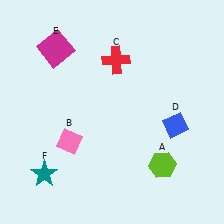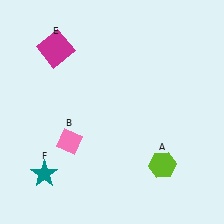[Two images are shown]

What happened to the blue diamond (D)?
The blue diamond (D) was removed in Image 2. It was in the bottom-right area of Image 1.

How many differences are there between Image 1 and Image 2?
There are 2 differences between the two images.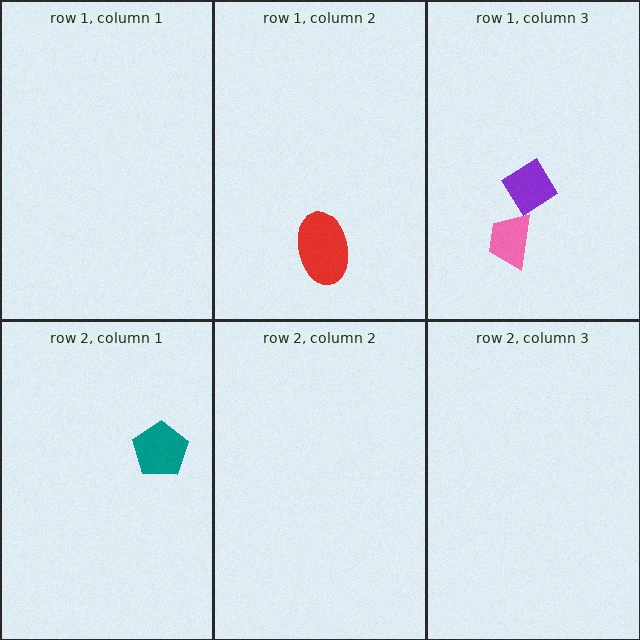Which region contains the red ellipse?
The row 1, column 2 region.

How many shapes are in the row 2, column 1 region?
1.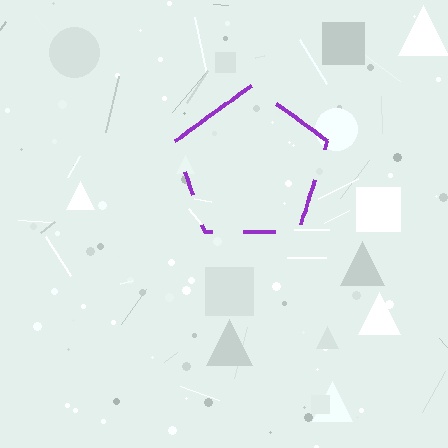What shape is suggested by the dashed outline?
The dashed outline suggests a pentagon.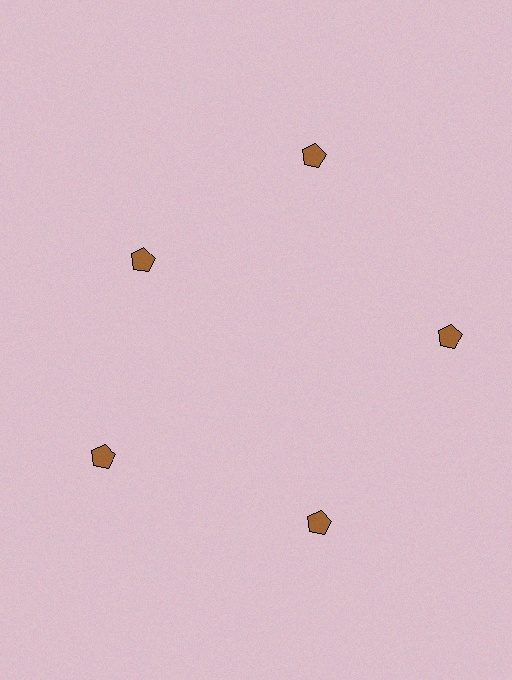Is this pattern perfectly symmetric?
No. The 5 brown pentagons are arranged in a ring, but one element near the 10 o'clock position is pulled inward toward the center, breaking the 5-fold rotational symmetry.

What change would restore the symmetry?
The symmetry would be restored by moving it outward, back onto the ring so that all 5 pentagons sit at equal angles and equal distance from the center.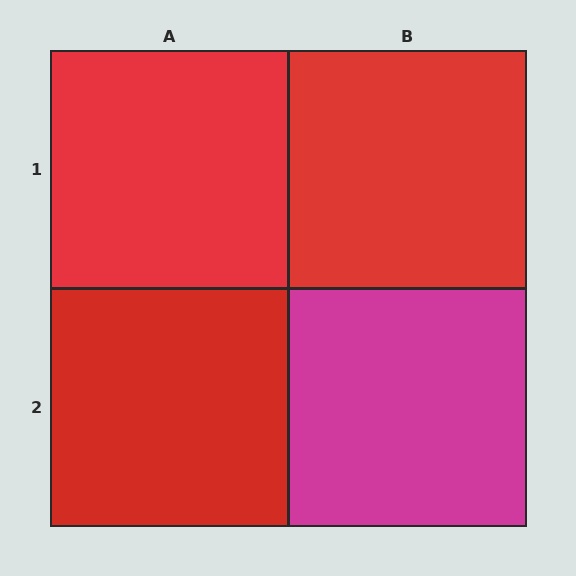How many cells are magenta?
1 cell is magenta.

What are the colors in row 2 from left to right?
Red, magenta.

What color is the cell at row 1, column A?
Red.